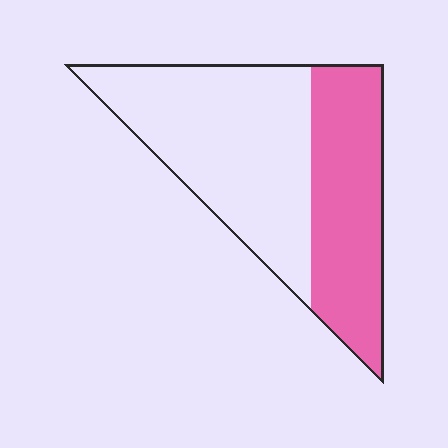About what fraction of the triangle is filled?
About two fifths (2/5).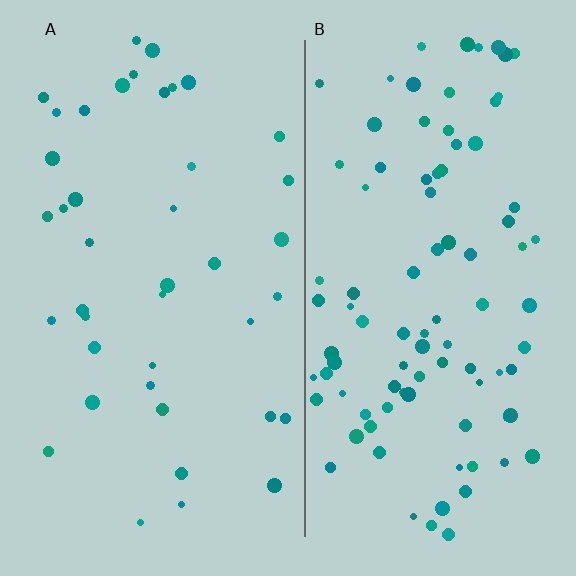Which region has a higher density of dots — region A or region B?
B (the right).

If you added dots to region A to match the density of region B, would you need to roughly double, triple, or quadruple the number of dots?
Approximately double.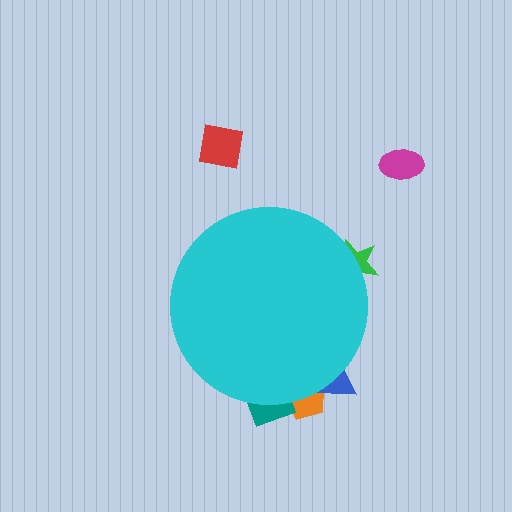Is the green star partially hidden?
Yes, the green star is partially hidden behind the cyan circle.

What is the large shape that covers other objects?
A cyan circle.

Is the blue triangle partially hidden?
Yes, the blue triangle is partially hidden behind the cyan circle.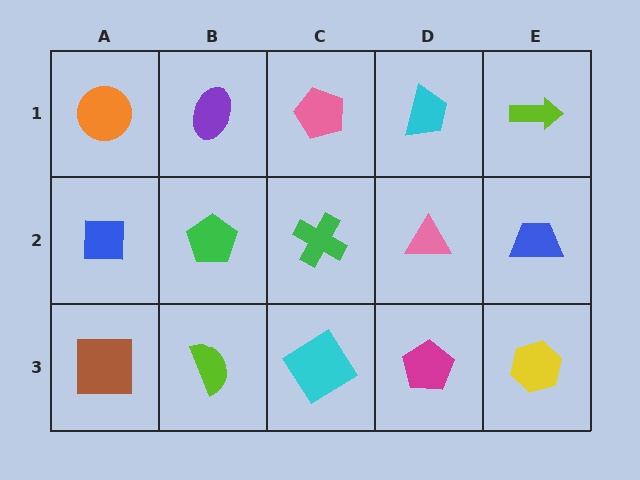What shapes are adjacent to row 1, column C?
A green cross (row 2, column C), a purple ellipse (row 1, column B), a cyan trapezoid (row 1, column D).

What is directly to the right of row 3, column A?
A lime semicircle.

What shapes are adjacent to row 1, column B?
A green pentagon (row 2, column B), an orange circle (row 1, column A), a pink pentagon (row 1, column C).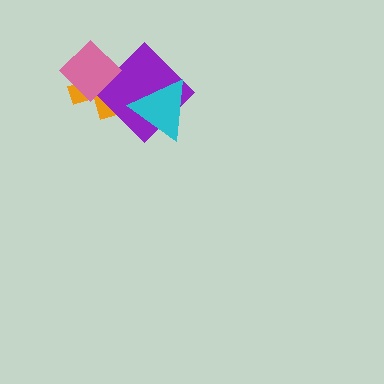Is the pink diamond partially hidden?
No, no other shape covers it.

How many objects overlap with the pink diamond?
2 objects overlap with the pink diamond.